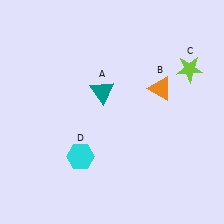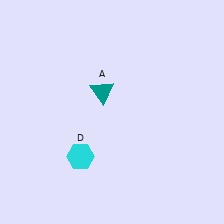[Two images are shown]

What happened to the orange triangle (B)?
The orange triangle (B) was removed in Image 2. It was in the top-right area of Image 1.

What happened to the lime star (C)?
The lime star (C) was removed in Image 2. It was in the top-right area of Image 1.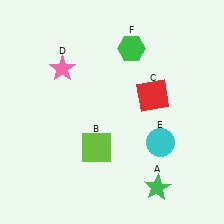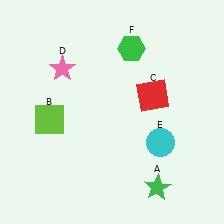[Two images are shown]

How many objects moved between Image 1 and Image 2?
1 object moved between the two images.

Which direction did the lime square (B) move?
The lime square (B) moved left.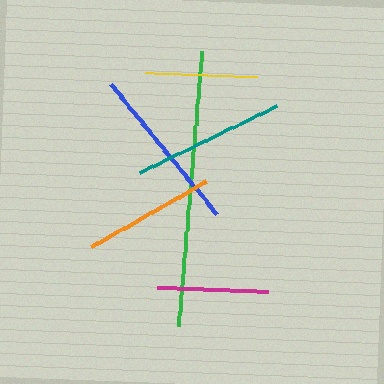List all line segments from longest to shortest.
From longest to shortest: green, blue, teal, orange, yellow, magenta.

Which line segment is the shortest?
The magenta line is the shortest at approximately 111 pixels.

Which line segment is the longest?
The green line is the longest at approximately 275 pixels.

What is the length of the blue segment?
The blue segment is approximately 167 pixels long.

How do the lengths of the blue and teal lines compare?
The blue and teal lines are approximately the same length.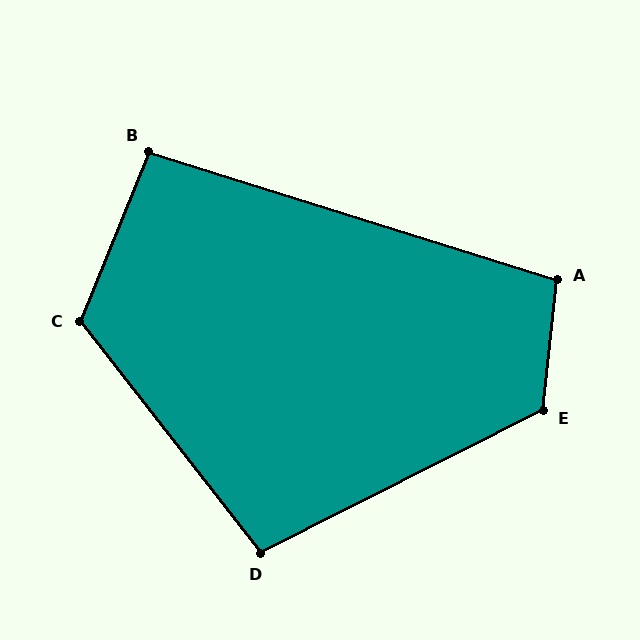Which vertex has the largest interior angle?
E, at approximately 123 degrees.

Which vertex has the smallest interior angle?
B, at approximately 95 degrees.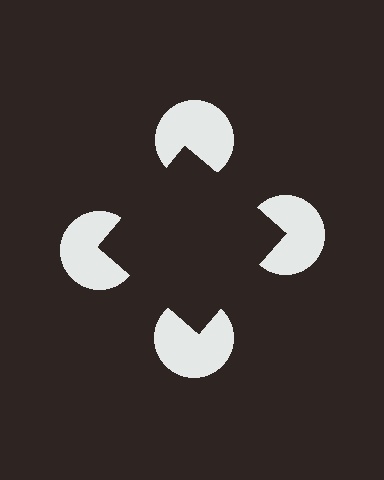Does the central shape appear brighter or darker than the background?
It typically appears slightly darker than the background, even though no actual brightness change is drawn.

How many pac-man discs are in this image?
There are 4 — one at each vertex of the illusory square.